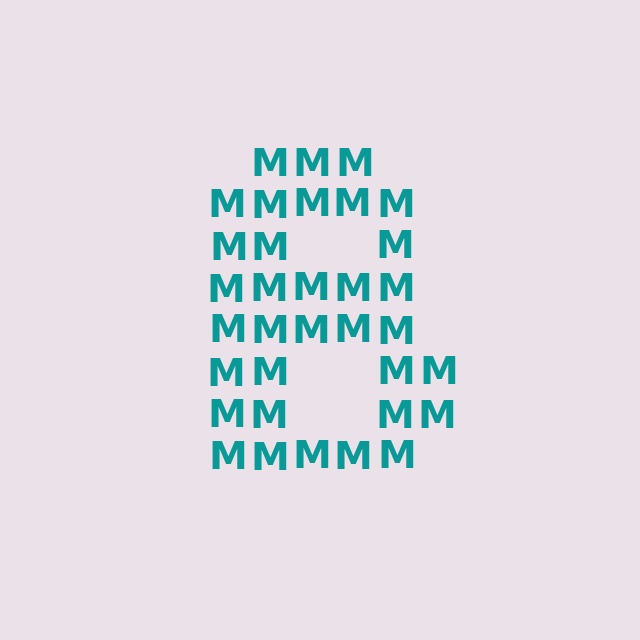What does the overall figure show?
The overall figure shows the digit 8.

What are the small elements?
The small elements are letter M's.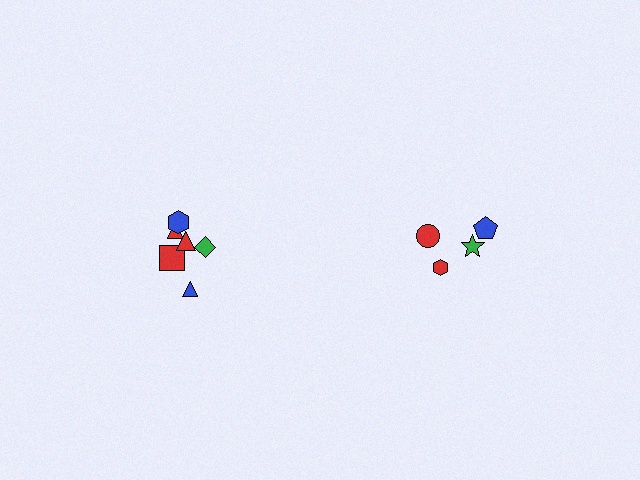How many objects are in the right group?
There are 4 objects.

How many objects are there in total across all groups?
There are 10 objects.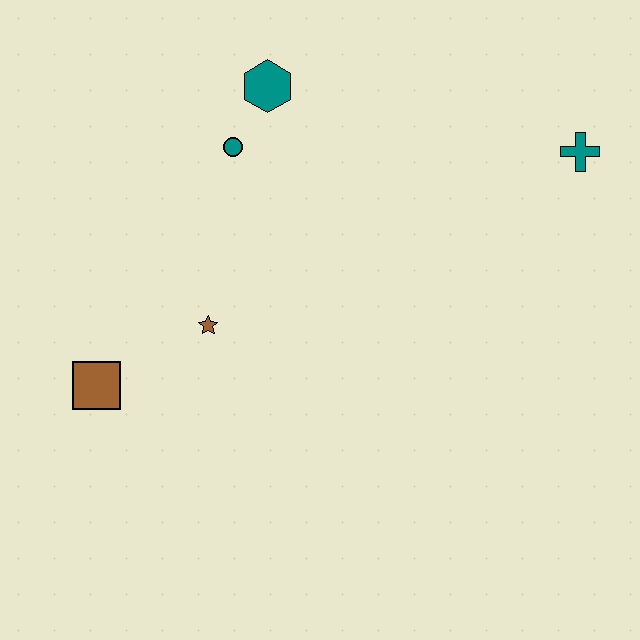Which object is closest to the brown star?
The brown square is closest to the brown star.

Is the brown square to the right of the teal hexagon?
No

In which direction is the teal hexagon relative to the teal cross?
The teal hexagon is to the left of the teal cross.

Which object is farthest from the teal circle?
The teal cross is farthest from the teal circle.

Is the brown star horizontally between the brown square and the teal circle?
Yes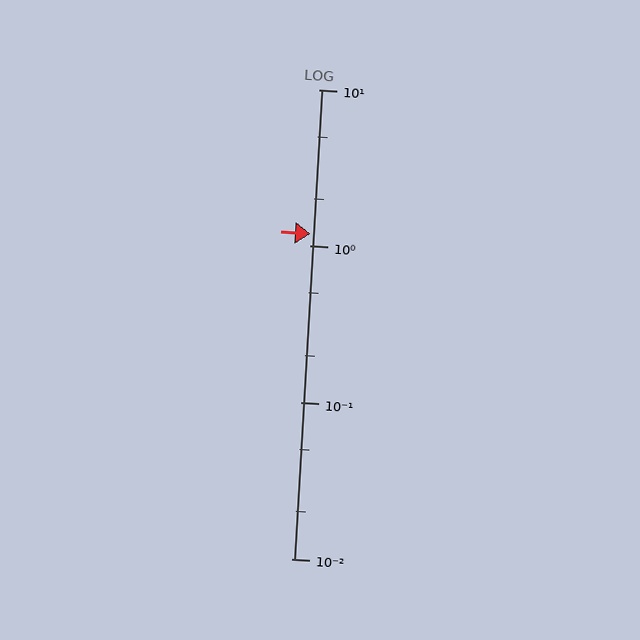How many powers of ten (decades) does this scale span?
The scale spans 3 decades, from 0.01 to 10.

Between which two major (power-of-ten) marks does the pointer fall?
The pointer is between 1 and 10.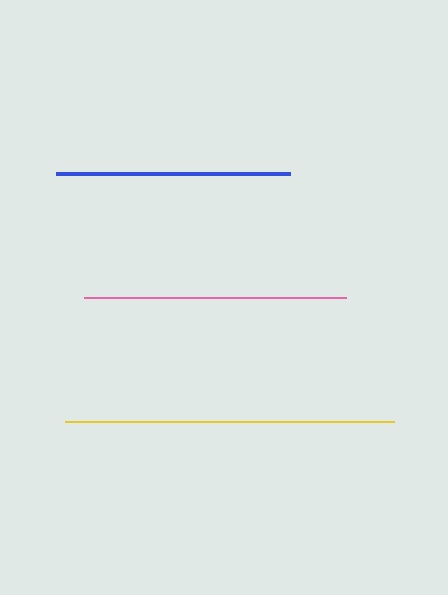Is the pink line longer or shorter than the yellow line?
The yellow line is longer than the pink line.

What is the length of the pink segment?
The pink segment is approximately 262 pixels long.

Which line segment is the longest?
The yellow line is the longest at approximately 329 pixels.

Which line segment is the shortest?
The blue line is the shortest at approximately 234 pixels.